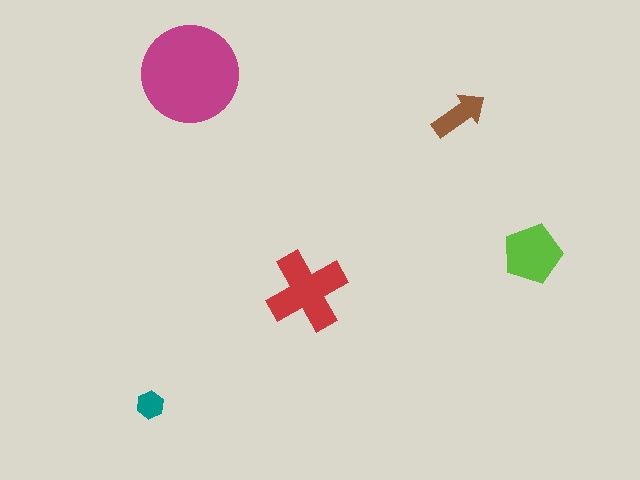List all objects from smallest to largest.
The teal hexagon, the brown arrow, the lime pentagon, the red cross, the magenta circle.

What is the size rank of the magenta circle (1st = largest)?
1st.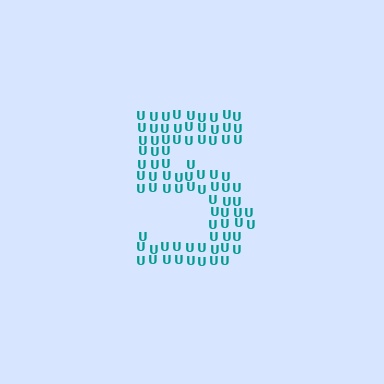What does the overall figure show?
The overall figure shows the digit 5.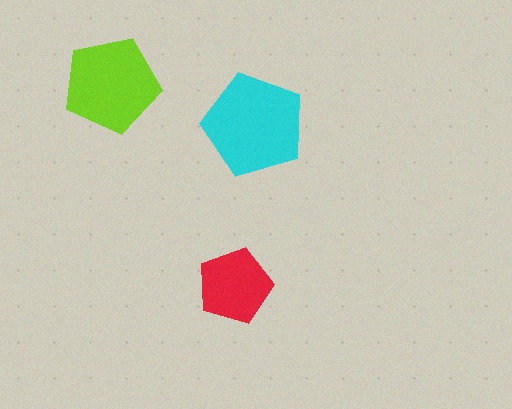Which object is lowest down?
The red pentagon is bottommost.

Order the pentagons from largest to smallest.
the cyan one, the lime one, the red one.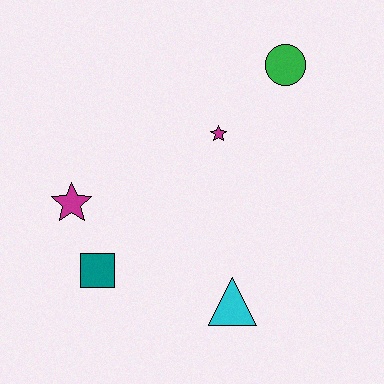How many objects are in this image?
There are 5 objects.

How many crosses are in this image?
There are no crosses.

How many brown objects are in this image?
There are no brown objects.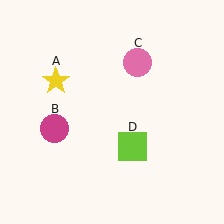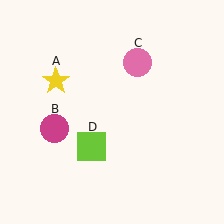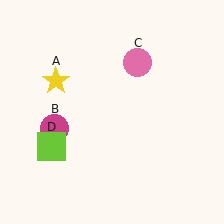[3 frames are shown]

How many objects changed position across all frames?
1 object changed position: lime square (object D).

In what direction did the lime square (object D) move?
The lime square (object D) moved left.